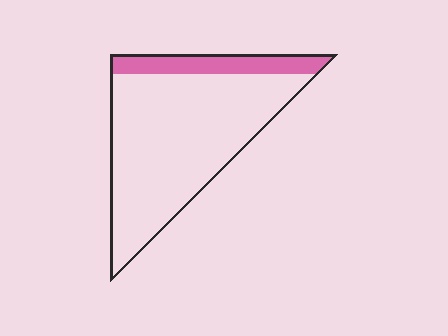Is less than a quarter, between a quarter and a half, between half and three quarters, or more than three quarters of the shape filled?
Less than a quarter.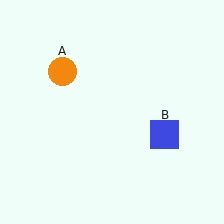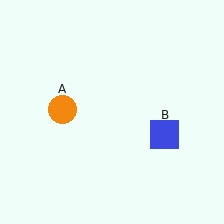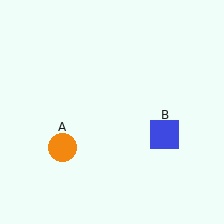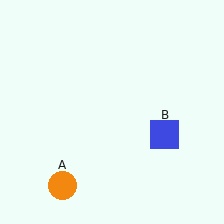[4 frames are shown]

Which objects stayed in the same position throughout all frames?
Blue square (object B) remained stationary.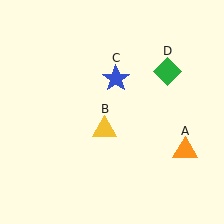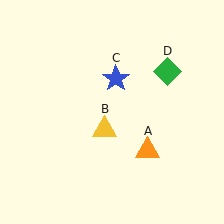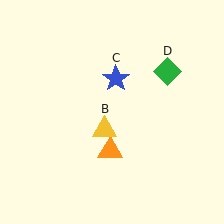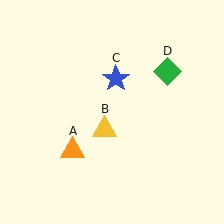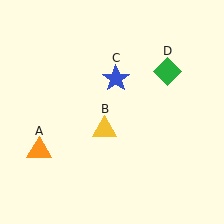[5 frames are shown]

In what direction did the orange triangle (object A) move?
The orange triangle (object A) moved left.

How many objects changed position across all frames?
1 object changed position: orange triangle (object A).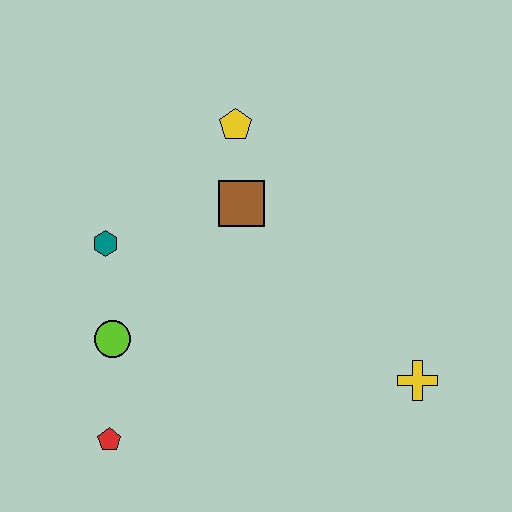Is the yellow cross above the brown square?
No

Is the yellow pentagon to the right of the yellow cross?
No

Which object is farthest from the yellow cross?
The teal hexagon is farthest from the yellow cross.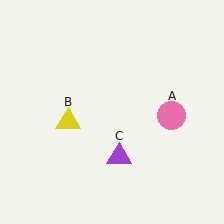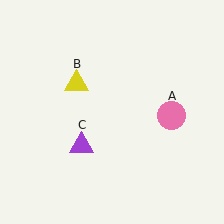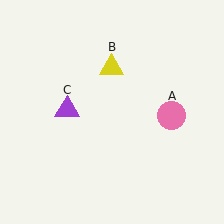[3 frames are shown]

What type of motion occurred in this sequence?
The yellow triangle (object B), purple triangle (object C) rotated clockwise around the center of the scene.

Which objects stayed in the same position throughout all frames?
Pink circle (object A) remained stationary.